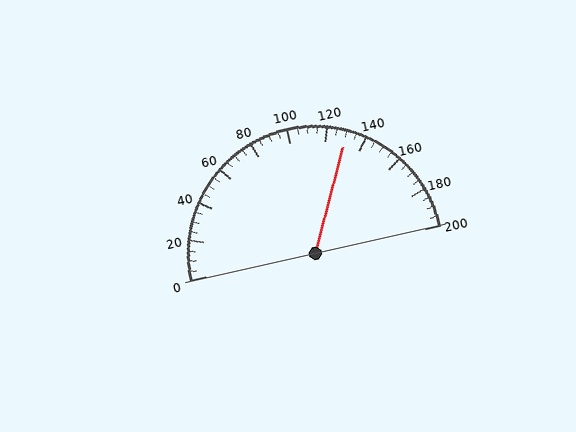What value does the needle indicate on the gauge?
The needle indicates approximately 130.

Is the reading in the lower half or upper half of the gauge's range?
The reading is in the upper half of the range (0 to 200).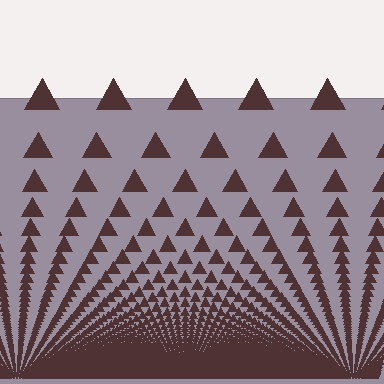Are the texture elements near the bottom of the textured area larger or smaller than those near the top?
Smaller. The gradient is inverted — elements near the bottom are smaller and denser.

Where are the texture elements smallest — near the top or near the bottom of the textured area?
Near the bottom.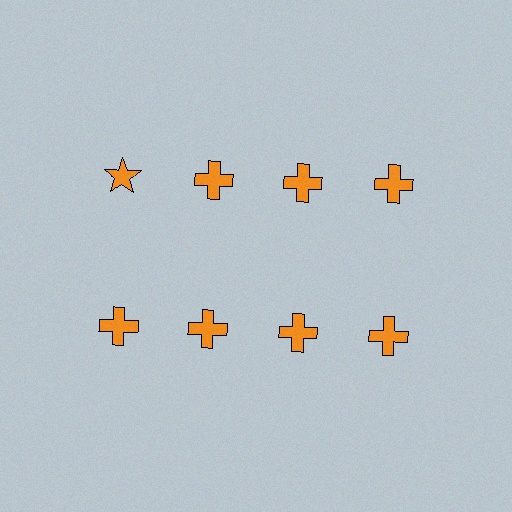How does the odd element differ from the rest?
It has a different shape: star instead of cross.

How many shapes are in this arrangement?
There are 8 shapes arranged in a grid pattern.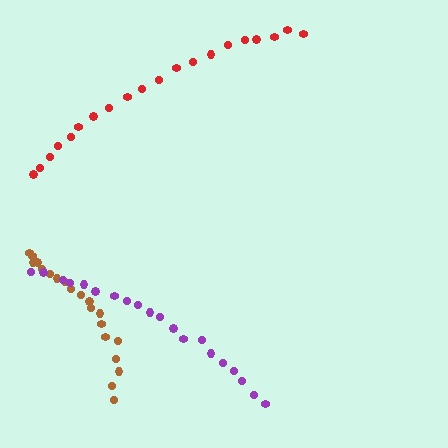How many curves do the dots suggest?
There are 3 distinct paths.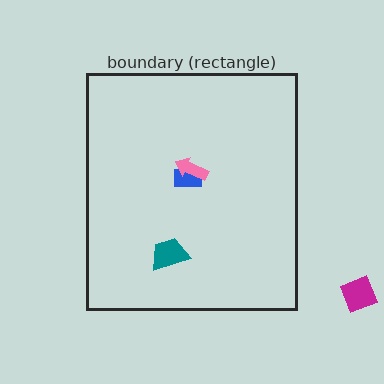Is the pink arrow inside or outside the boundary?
Inside.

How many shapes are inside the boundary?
3 inside, 1 outside.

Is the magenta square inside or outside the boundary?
Outside.